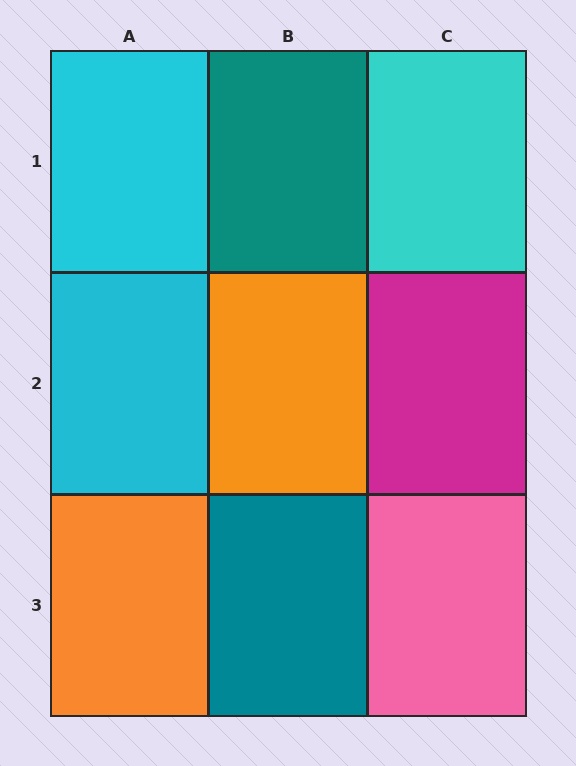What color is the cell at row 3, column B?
Teal.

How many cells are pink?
1 cell is pink.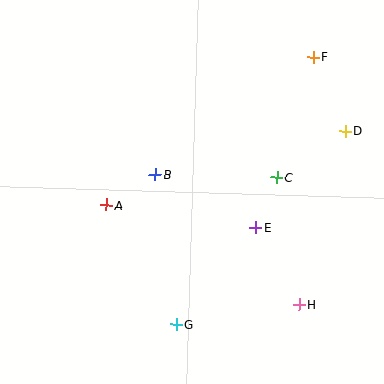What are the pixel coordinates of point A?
Point A is at (106, 205).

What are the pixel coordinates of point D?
Point D is at (345, 131).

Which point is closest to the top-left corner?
Point A is closest to the top-left corner.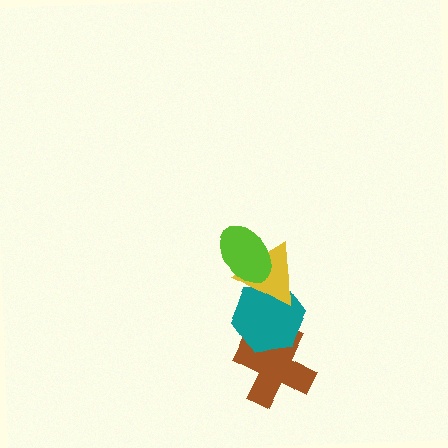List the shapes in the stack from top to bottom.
From top to bottom: the lime ellipse, the yellow triangle, the teal hexagon, the brown cross.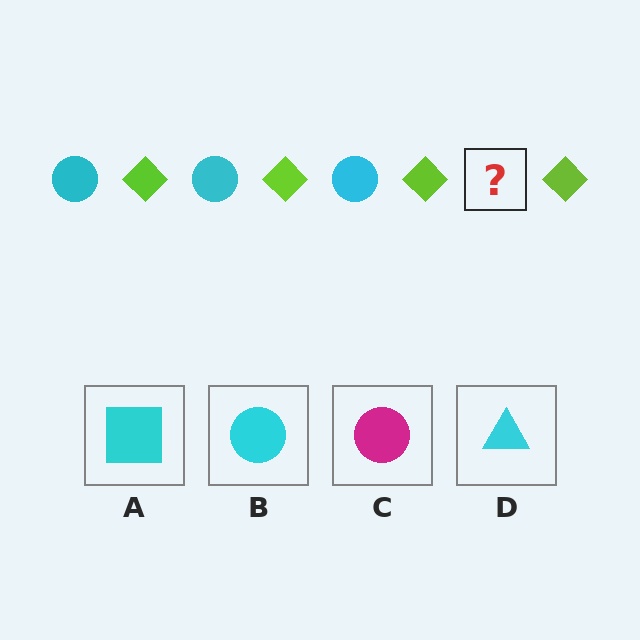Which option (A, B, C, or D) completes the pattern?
B.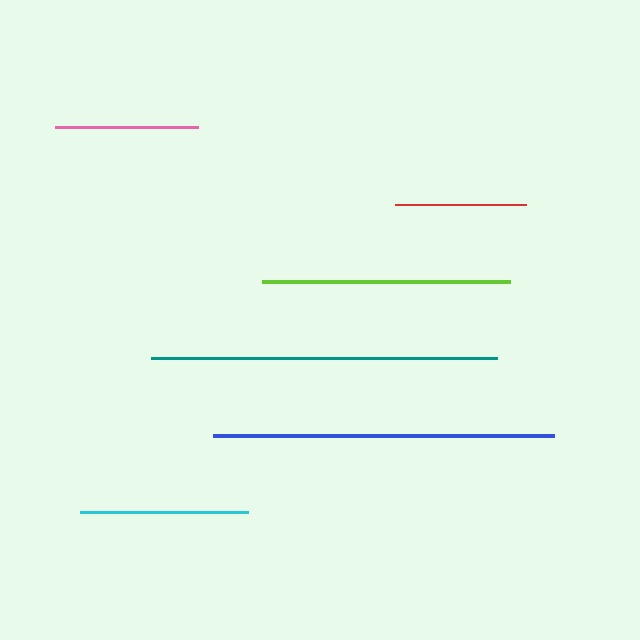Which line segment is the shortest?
The red line is the shortest at approximately 132 pixels.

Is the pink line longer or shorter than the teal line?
The teal line is longer than the pink line.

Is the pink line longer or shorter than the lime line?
The lime line is longer than the pink line.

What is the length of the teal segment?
The teal segment is approximately 346 pixels long.